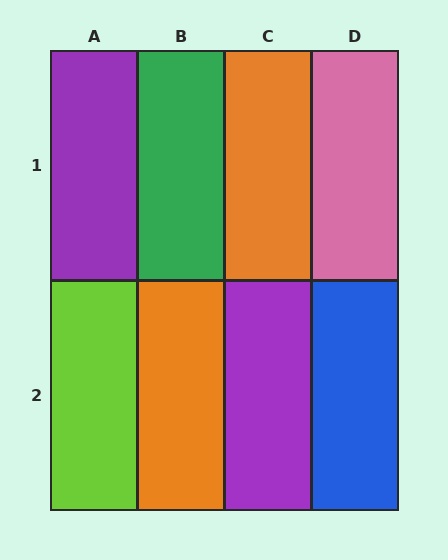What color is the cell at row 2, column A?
Lime.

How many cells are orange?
2 cells are orange.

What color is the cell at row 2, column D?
Blue.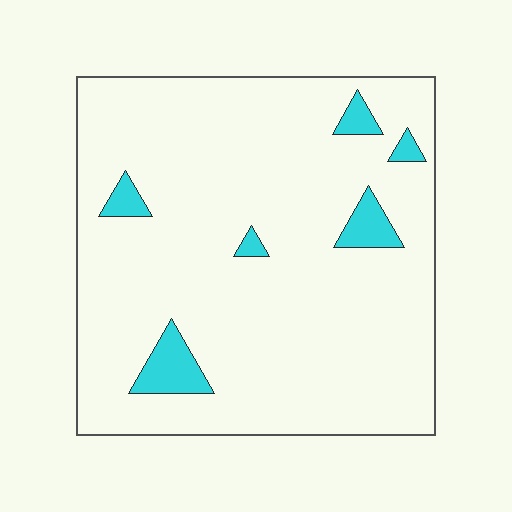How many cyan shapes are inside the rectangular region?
6.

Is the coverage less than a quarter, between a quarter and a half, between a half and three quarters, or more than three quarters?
Less than a quarter.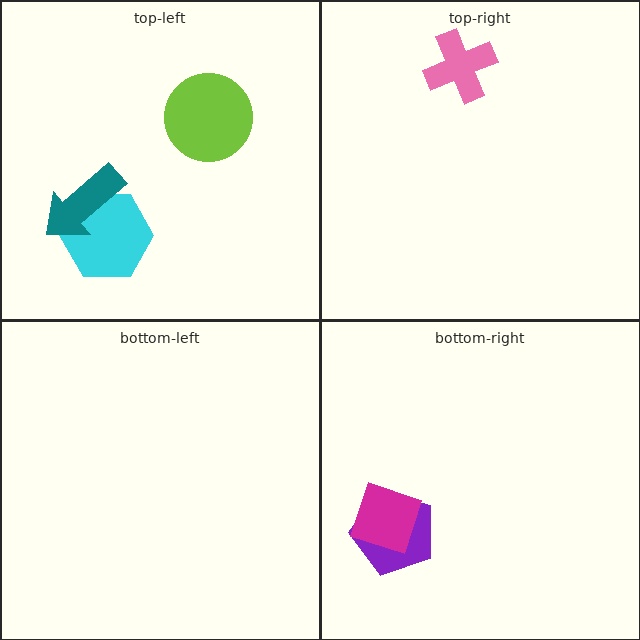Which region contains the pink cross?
The top-right region.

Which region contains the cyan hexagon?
The top-left region.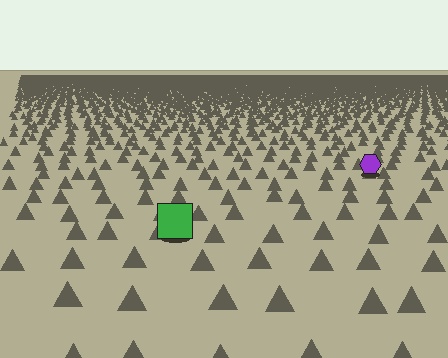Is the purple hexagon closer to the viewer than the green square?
No. The green square is closer — you can tell from the texture gradient: the ground texture is coarser near it.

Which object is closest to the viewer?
The green square is closest. The texture marks near it are larger and more spread out.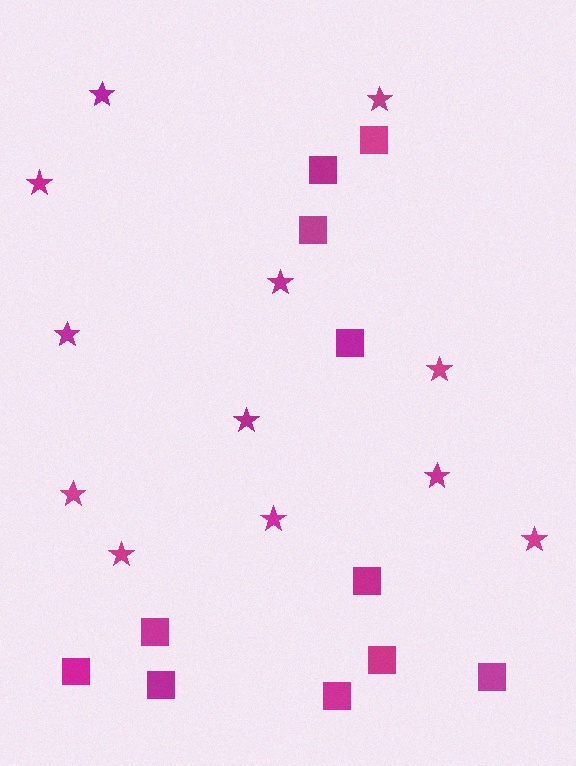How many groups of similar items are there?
There are 2 groups: one group of squares (11) and one group of stars (12).